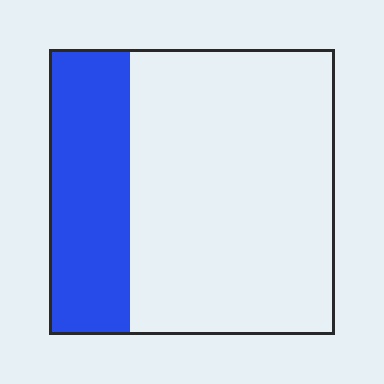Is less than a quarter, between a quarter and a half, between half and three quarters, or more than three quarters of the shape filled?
Between a quarter and a half.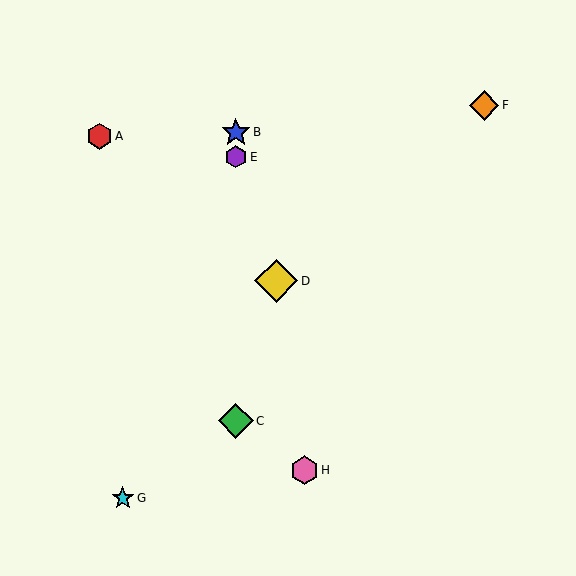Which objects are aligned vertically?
Objects B, C, E are aligned vertically.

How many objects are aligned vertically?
3 objects (B, C, E) are aligned vertically.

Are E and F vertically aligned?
No, E is at x≈236 and F is at x≈484.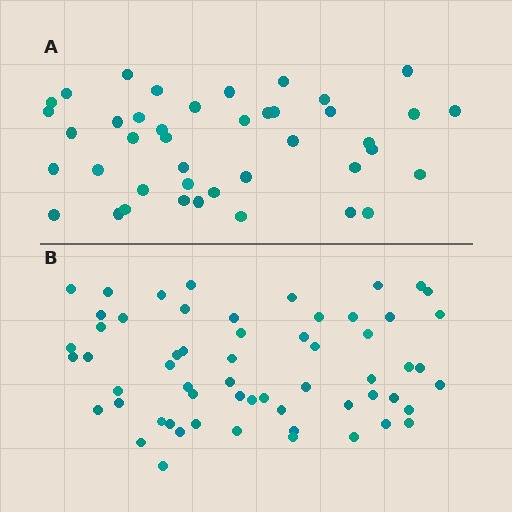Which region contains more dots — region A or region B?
Region B (the bottom region) has more dots.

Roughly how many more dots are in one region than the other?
Region B has approximately 15 more dots than region A.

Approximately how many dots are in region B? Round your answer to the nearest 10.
About 60 dots. (The exact count is 59, which rounds to 60.)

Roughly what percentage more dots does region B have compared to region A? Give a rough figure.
About 40% more.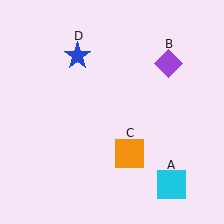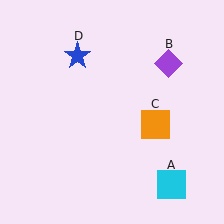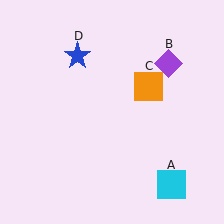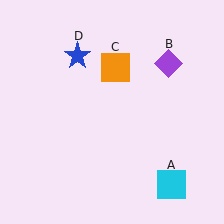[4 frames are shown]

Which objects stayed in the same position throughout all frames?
Cyan square (object A) and purple diamond (object B) and blue star (object D) remained stationary.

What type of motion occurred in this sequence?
The orange square (object C) rotated counterclockwise around the center of the scene.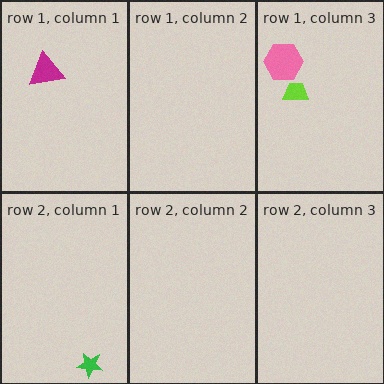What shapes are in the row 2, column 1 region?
The green star.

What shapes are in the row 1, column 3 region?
The pink hexagon, the lime trapezoid.